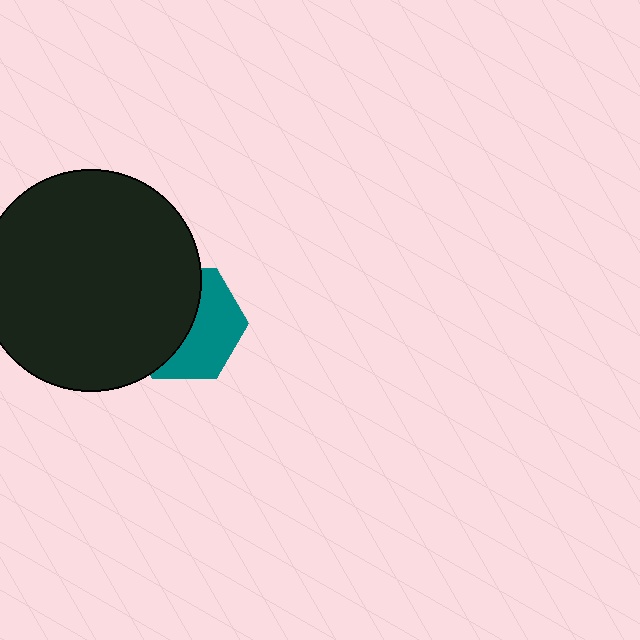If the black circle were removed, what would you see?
You would see the complete teal hexagon.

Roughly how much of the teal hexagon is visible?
About half of it is visible (roughly 48%).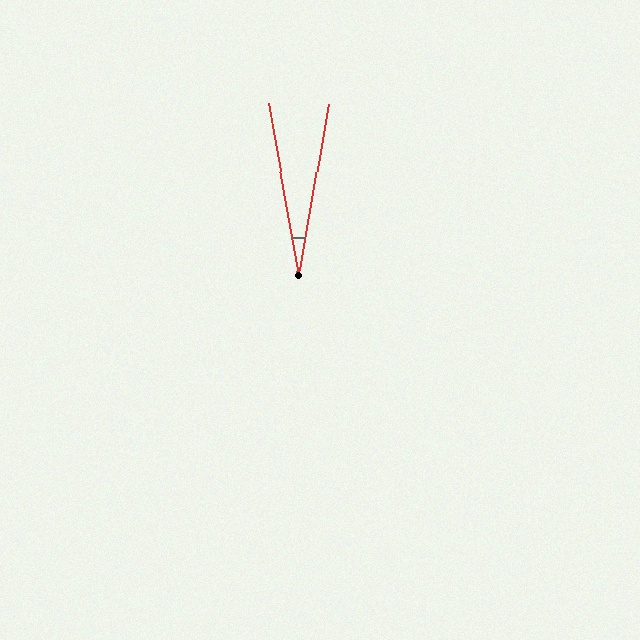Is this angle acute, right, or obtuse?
It is acute.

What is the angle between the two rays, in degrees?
Approximately 20 degrees.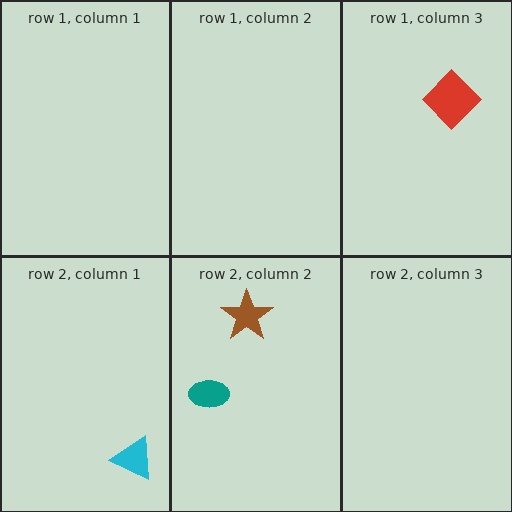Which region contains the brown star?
The row 2, column 2 region.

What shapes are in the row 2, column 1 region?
The cyan triangle.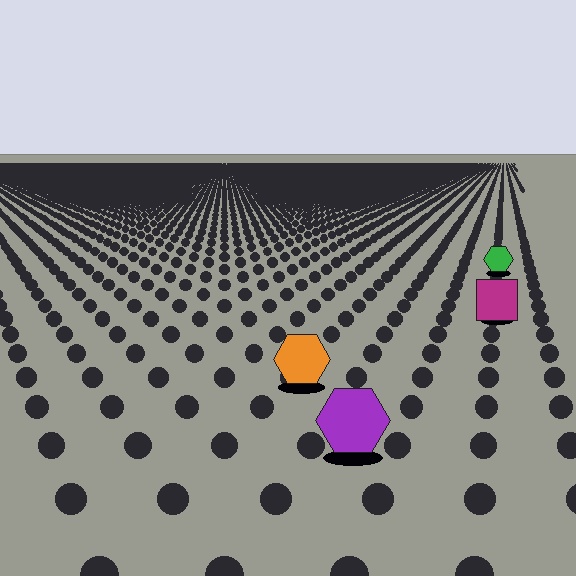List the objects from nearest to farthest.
From nearest to farthest: the purple hexagon, the orange hexagon, the magenta square, the green hexagon.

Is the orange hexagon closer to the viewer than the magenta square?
Yes. The orange hexagon is closer — you can tell from the texture gradient: the ground texture is coarser near it.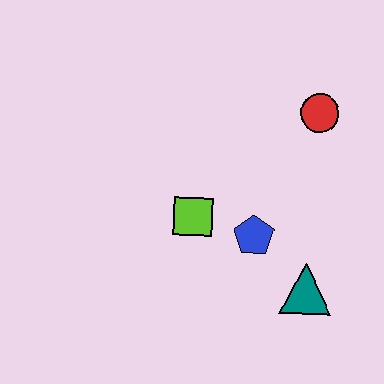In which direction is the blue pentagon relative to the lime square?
The blue pentagon is to the right of the lime square.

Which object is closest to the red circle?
The blue pentagon is closest to the red circle.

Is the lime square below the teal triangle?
No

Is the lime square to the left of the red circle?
Yes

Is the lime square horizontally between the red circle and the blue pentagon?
No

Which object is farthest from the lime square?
The red circle is farthest from the lime square.